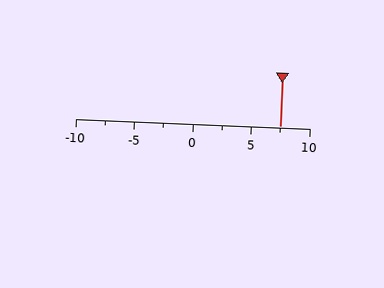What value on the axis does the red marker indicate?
The marker indicates approximately 7.5.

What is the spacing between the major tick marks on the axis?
The major ticks are spaced 5 apart.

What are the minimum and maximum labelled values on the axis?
The axis runs from -10 to 10.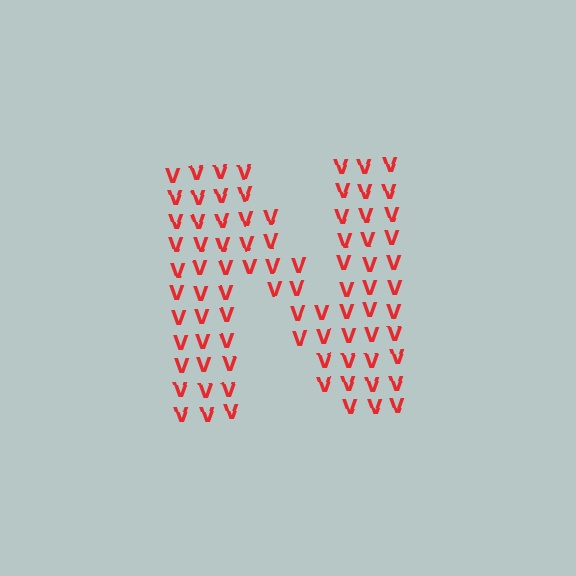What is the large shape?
The large shape is the letter N.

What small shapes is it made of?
It is made of small letter V's.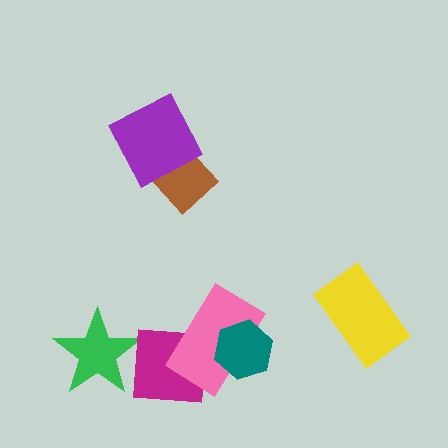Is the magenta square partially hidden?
Yes, it is partially covered by another shape.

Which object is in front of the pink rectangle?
The teal hexagon is in front of the pink rectangle.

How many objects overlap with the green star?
0 objects overlap with the green star.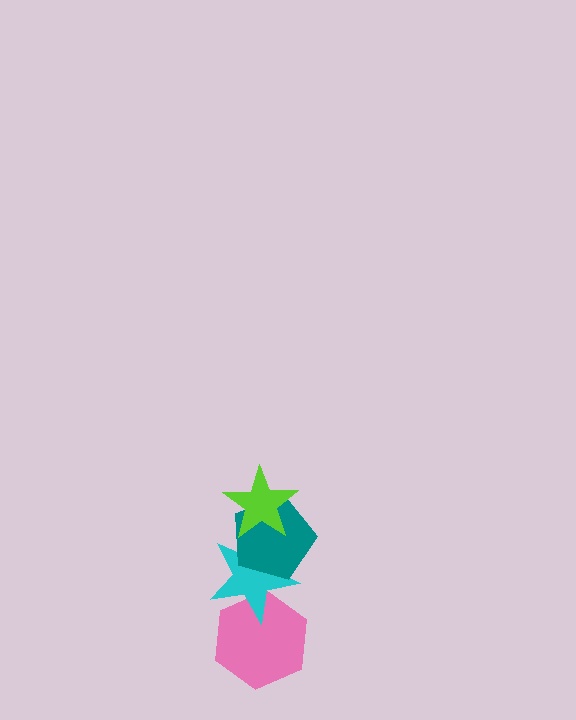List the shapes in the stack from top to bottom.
From top to bottom: the lime star, the teal pentagon, the cyan star, the pink hexagon.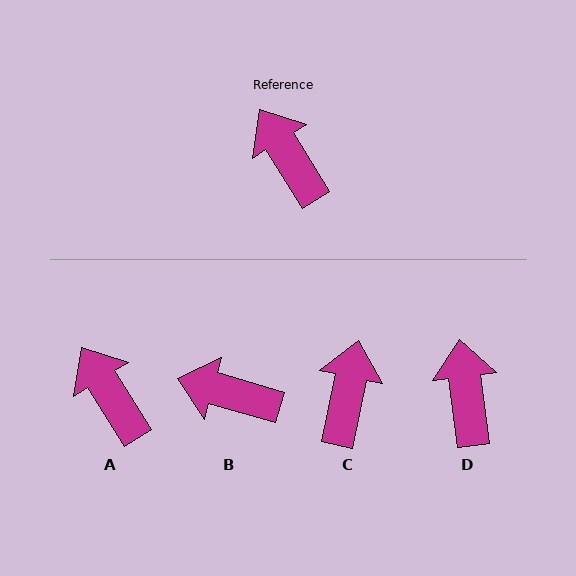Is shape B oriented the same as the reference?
No, it is off by about 42 degrees.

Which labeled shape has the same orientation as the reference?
A.